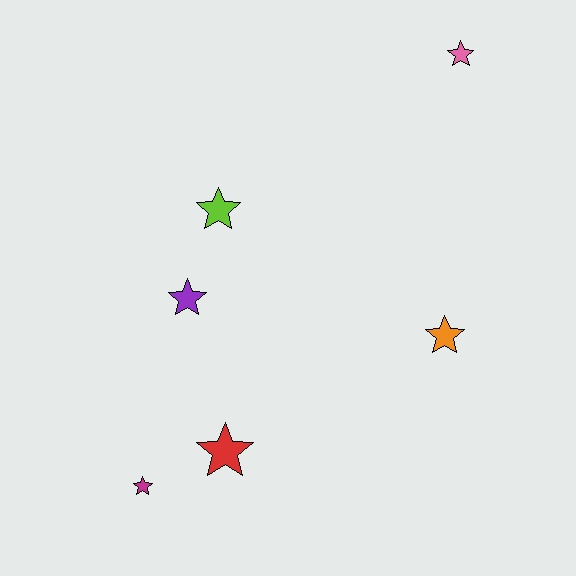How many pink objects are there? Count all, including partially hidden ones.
There is 1 pink object.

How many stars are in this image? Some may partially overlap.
There are 6 stars.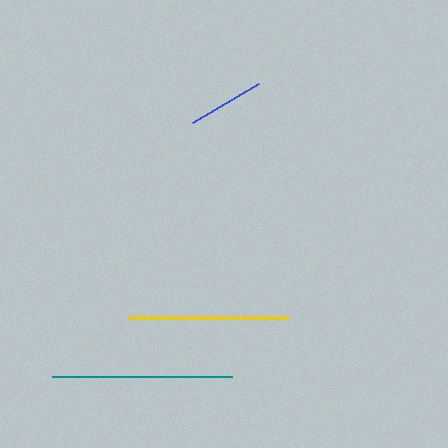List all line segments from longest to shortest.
From longest to shortest: teal, yellow, blue.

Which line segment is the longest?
The teal line is the longest at approximately 180 pixels.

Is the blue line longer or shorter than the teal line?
The teal line is longer than the blue line.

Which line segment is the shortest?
The blue line is the shortest at approximately 76 pixels.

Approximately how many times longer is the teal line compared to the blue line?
The teal line is approximately 2.4 times the length of the blue line.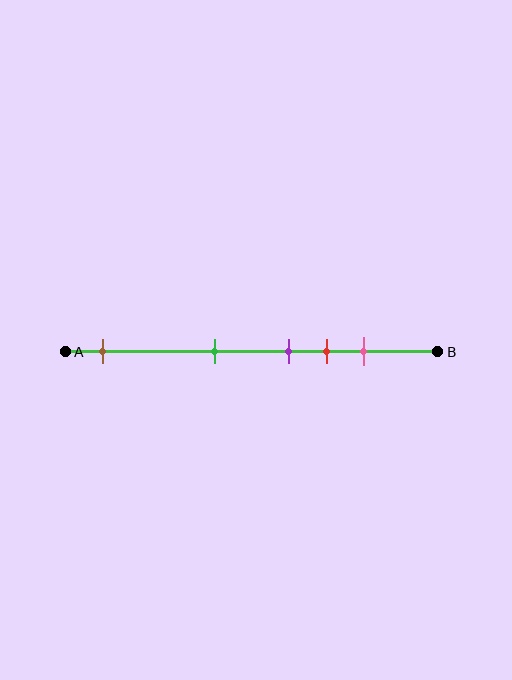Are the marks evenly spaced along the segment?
No, the marks are not evenly spaced.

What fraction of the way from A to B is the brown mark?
The brown mark is approximately 10% (0.1) of the way from A to B.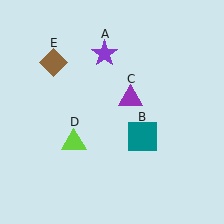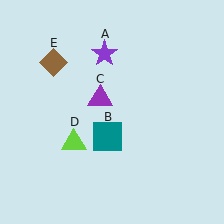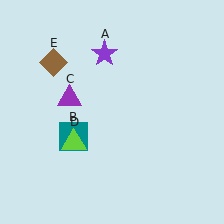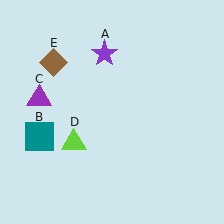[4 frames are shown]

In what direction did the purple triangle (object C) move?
The purple triangle (object C) moved left.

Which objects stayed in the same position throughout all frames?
Purple star (object A) and lime triangle (object D) and brown diamond (object E) remained stationary.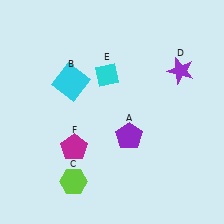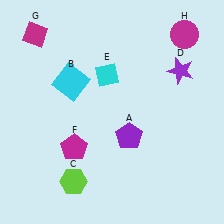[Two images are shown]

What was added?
A magenta diamond (G), a magenta circle (H) were added in Image 2.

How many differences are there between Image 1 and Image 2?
There are 2 differences between the two images.